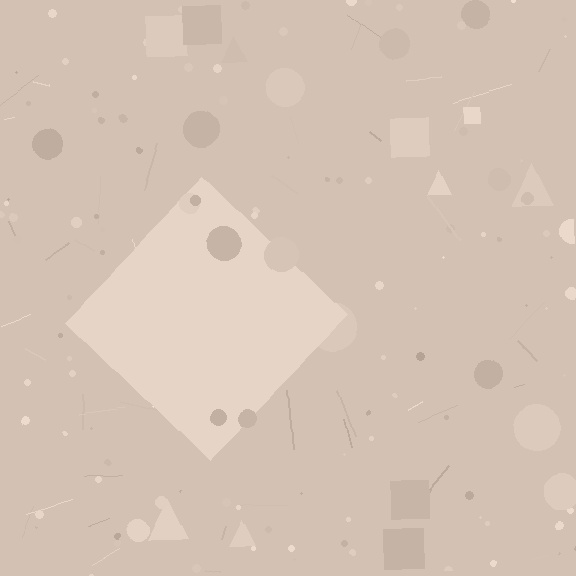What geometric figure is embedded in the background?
A diamond is embedded in the background.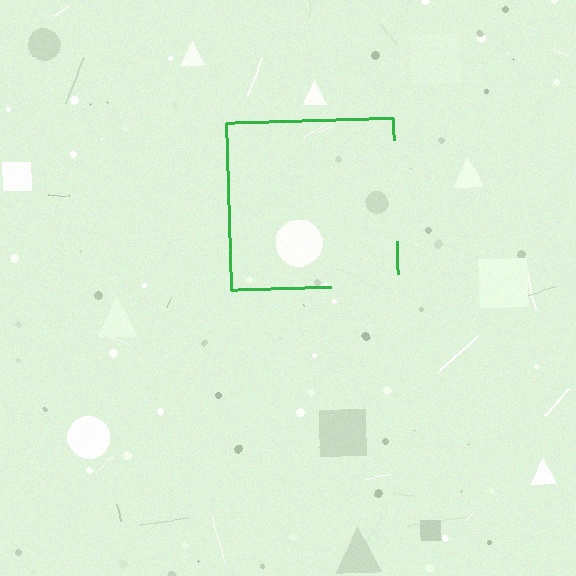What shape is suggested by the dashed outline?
The dashed outline suggests a square.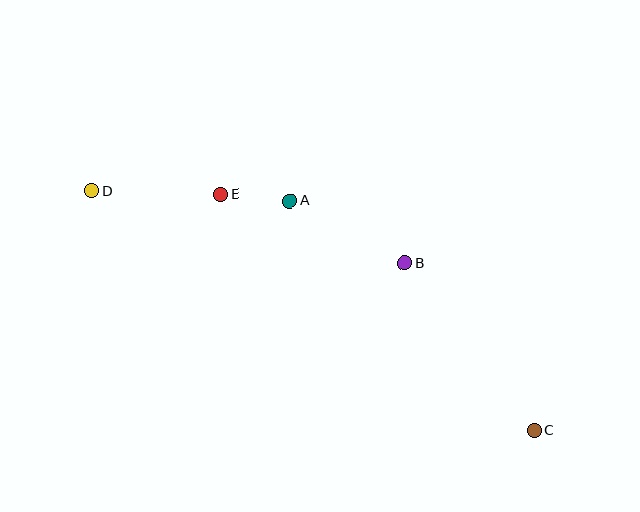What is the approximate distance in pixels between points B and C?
The distance between B and C is approximately 212 pixels.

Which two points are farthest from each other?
Points C and D are farthest from each other.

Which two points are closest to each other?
Points A and E are closest to each other.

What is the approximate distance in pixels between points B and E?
The distance between B and E is approximately 197 pixels.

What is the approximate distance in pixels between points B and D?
The distance between B and D is approximately 322 pixels.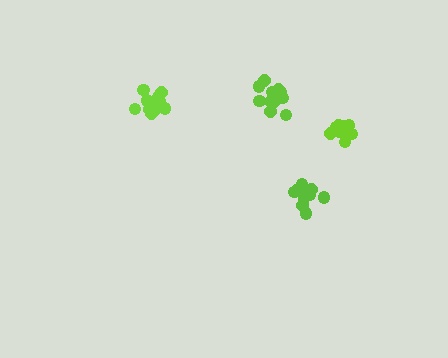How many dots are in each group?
Group 1: 11 dots, Group 2: 11 dots, Group 3: 10 dots, Group 4: 12 dots (44 total).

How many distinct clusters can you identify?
There are 4 distinct clusters.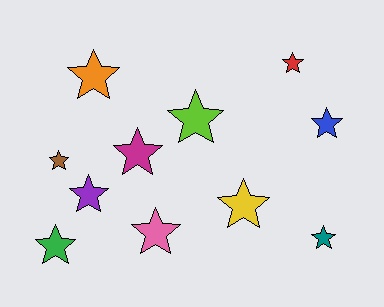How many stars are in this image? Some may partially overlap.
There are 11 stars.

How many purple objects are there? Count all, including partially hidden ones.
There is 1 purple object.